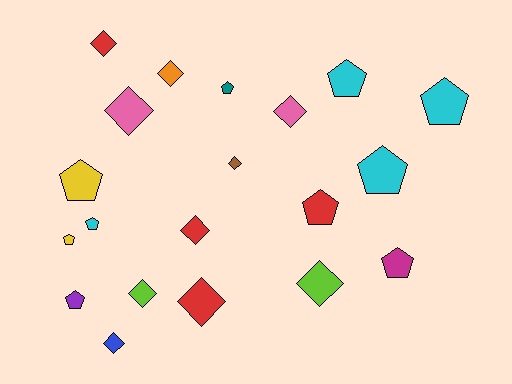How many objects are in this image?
There are 20 objects.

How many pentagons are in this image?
There are 10 pentagons.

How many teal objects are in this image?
There is 1 teal object.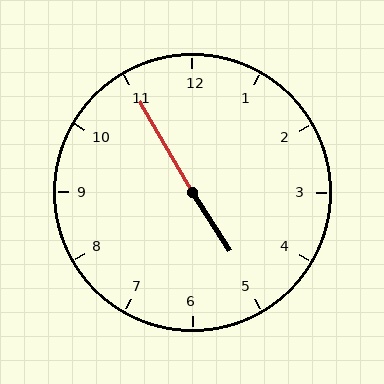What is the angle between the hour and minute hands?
Approximately 178 degrees.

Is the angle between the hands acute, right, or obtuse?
It is obtuse.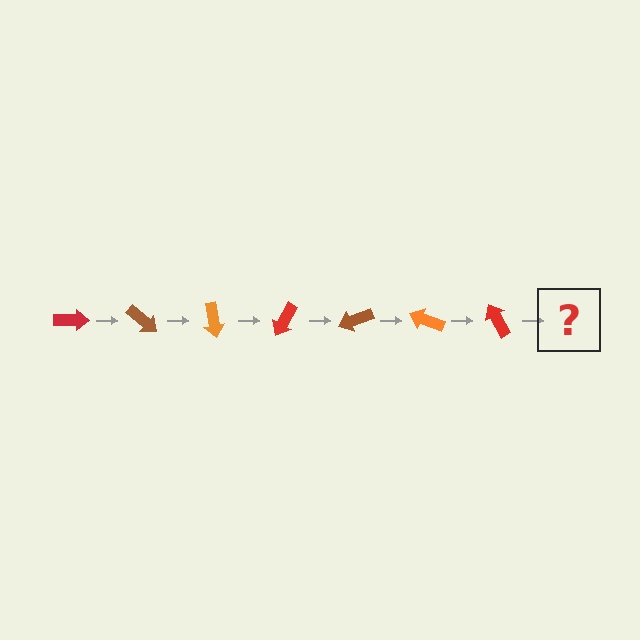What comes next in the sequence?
The next element should be a brown arrow, rotated 280 degrees from the start.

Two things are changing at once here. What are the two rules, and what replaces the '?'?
The two rules are that it rotates 40 degrees each step and the color cycles through red, brown, and orange. The '?' should be a brown arrow, rotated 280 degrees from the start.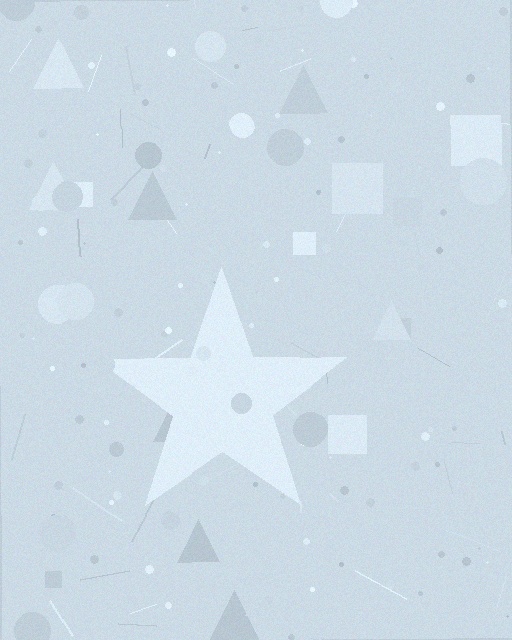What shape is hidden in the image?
A star is hidden in the image.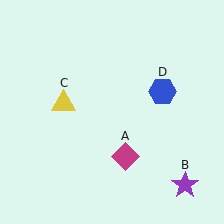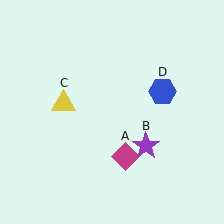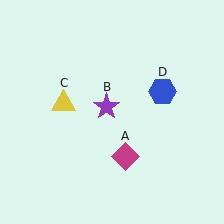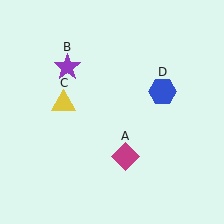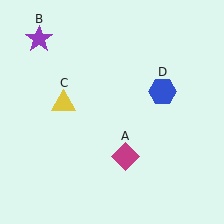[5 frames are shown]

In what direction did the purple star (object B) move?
The purple star (object B) moved up and to the left.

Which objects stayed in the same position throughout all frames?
Magenta diamond (object A) and yellow triangle (object C) and blue hexagon (object D) remained stationary.